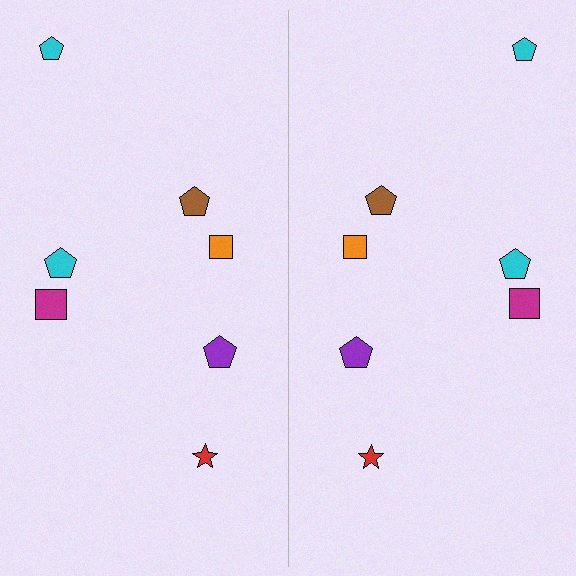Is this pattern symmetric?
Yes, this pattern has bilateral (reflection) symmetry.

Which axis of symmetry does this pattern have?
The pattern has a vertical axis of symmetry running through the center of the image.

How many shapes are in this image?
There are 14 shapes in this image.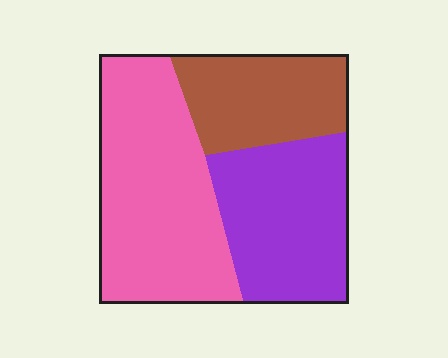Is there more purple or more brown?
Purple.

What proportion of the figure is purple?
Purple covers 32% of the figure.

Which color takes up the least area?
Brown, at roughly 25%.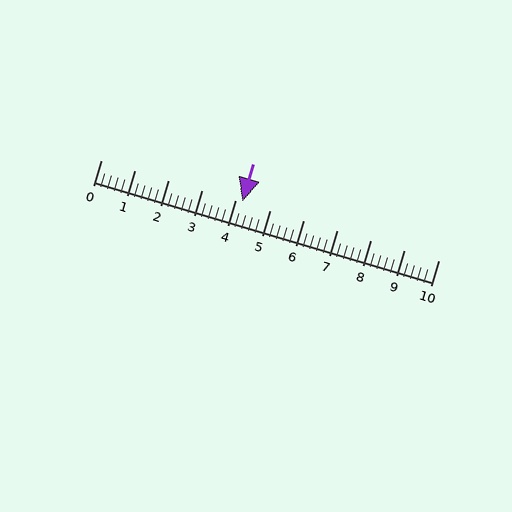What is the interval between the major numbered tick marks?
The major tick marks are spaced 1 units apart.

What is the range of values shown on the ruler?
The ruler shows values from 0 to 10.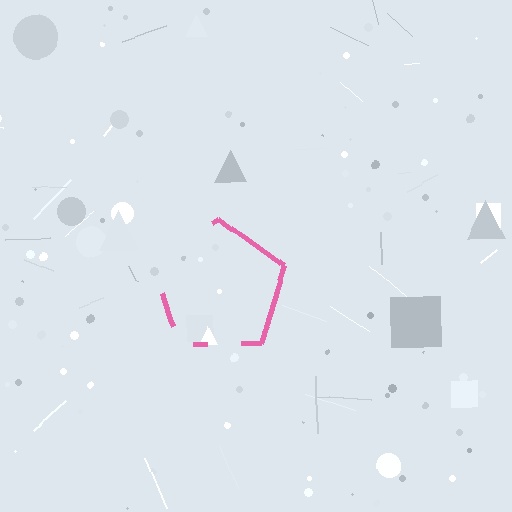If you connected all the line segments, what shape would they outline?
They would outline a pentagon.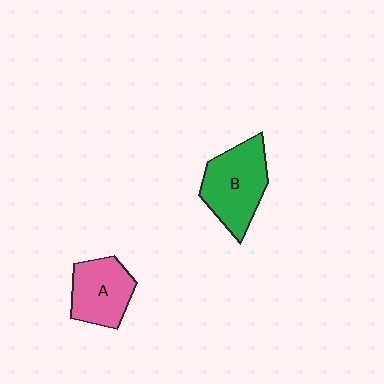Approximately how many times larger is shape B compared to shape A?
Approximately 1.3 times.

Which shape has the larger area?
Shape B (green).